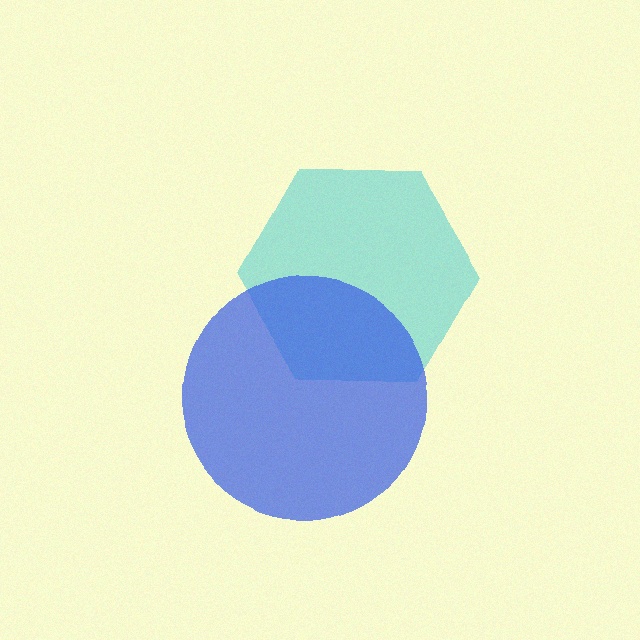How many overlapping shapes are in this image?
There are 2 overlapping shapes in the image.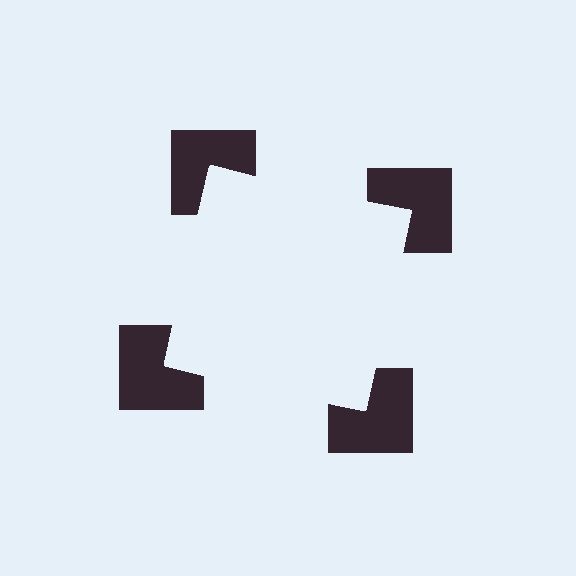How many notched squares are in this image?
There are 4 — one at each vertex of the illusory square.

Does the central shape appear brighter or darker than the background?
It typically appears slightly brighter than the background, even though no actual brightness change is drawn.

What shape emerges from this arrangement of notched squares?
An illusory square — its edges are inferred from the aligned wedge cuts in the notched squares, not physically drawn.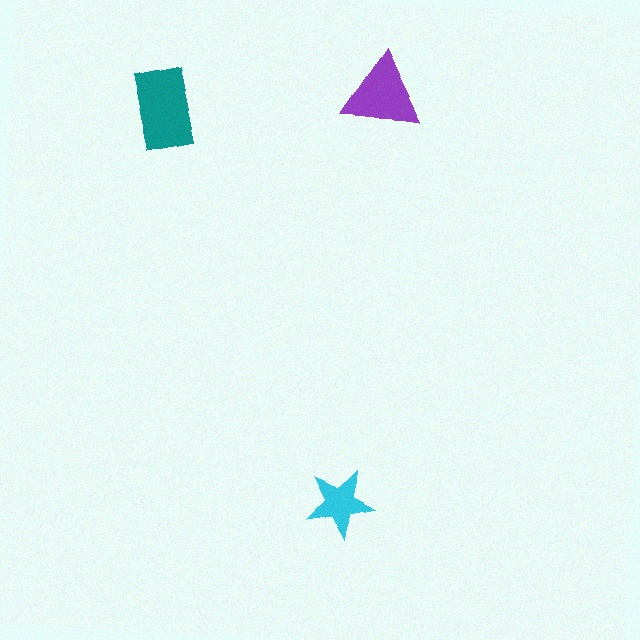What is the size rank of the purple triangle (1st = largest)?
2nd.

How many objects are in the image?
There are 3 objects in the image.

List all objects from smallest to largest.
The cyan star, the purple triangle, the teal rectangle.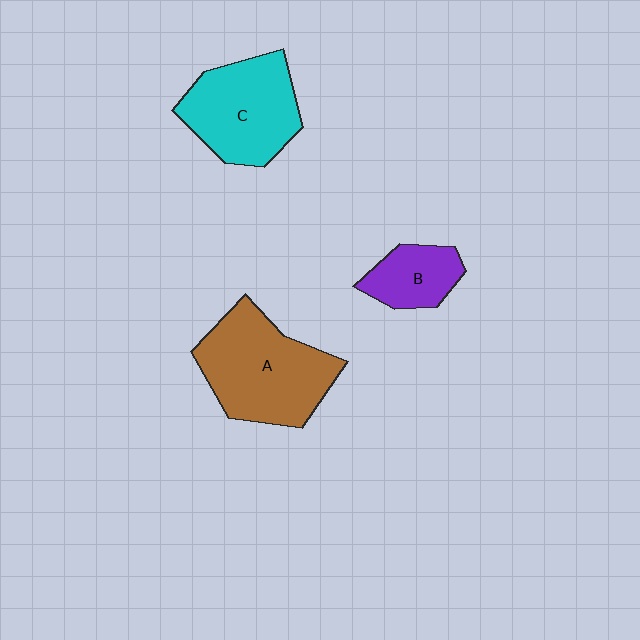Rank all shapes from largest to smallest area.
From largest to smallest: A (brown), C (cyan), B (purple).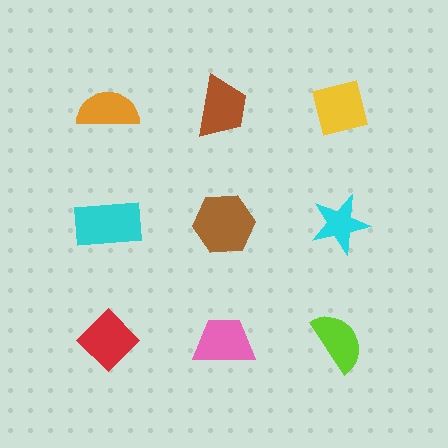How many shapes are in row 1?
3 shapes.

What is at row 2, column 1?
A cyan rectangle.